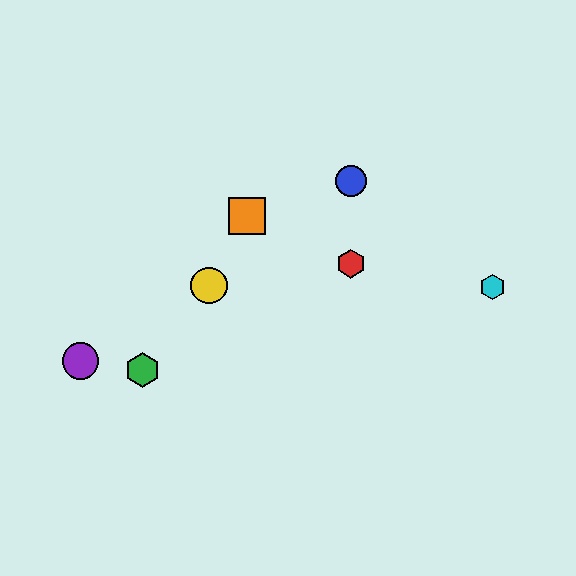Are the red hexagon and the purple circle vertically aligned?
No, the red hexagon is at x≈351 and the purple circle is at x≈80.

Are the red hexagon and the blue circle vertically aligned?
Yes, both are at x≈351.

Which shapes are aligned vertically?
The red hexagon, the blue circle are aligned vertically.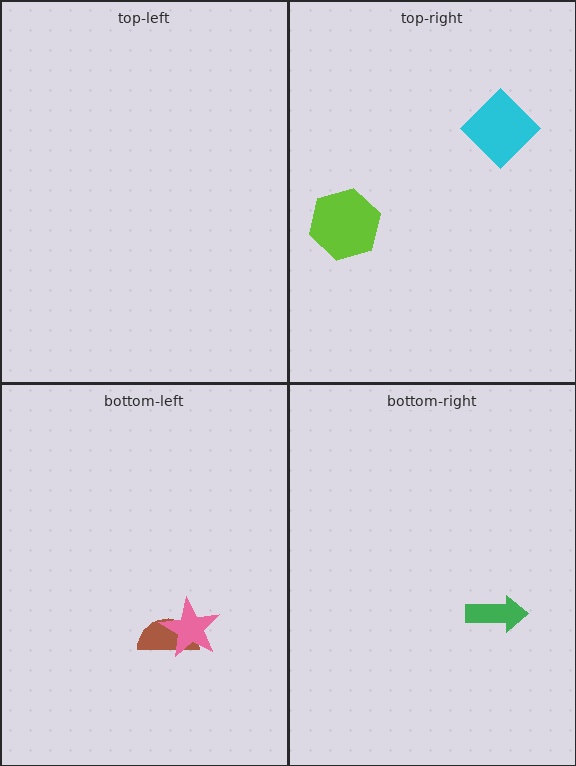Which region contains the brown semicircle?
The bottom-left region.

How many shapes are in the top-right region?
2.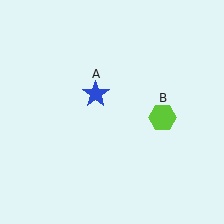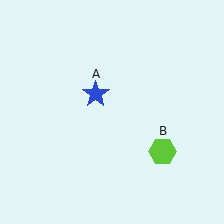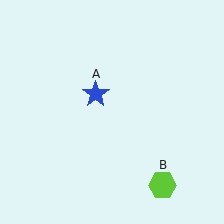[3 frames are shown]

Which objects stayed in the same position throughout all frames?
Blue star (object A) remained stationary.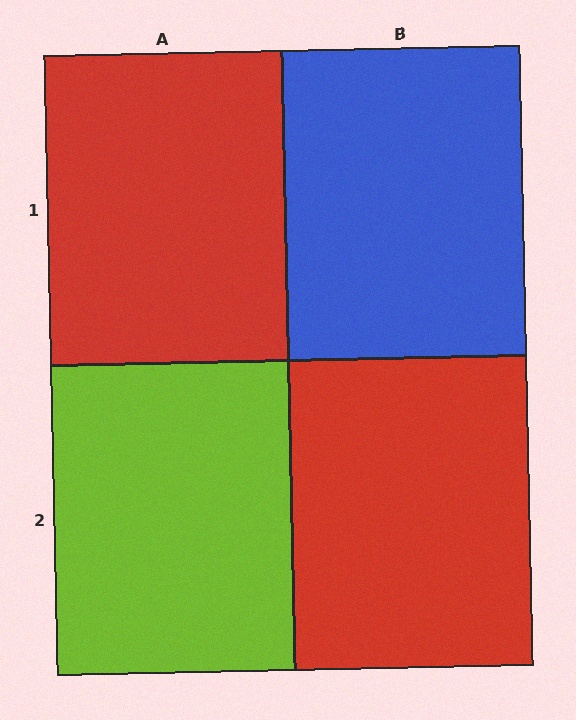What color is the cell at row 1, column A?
Red.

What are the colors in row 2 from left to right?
Lime, red.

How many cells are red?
2 cells are red.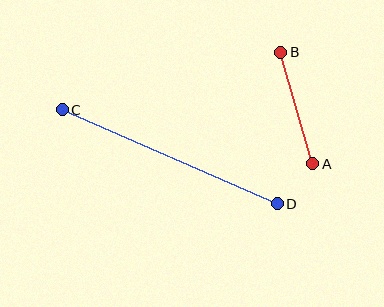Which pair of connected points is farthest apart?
Points C and D are farthest apart.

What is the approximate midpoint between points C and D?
The midpoint is at approximately (170, 157) pixels.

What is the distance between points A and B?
The distance is approximately 116 pixels.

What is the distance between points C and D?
The distance is approximately 234 pixels.